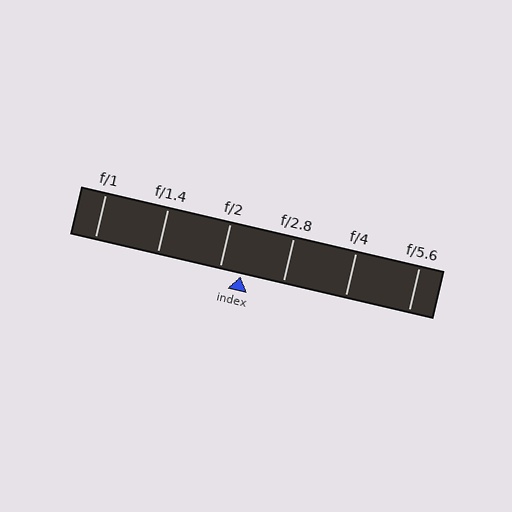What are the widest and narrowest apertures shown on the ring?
The widest aperture shown is f/1 and the narrowest is f/5.6.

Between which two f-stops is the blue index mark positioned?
The index mark is between f/2 and f/2.8.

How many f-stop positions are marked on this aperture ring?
There are 6 f-stop positions marked.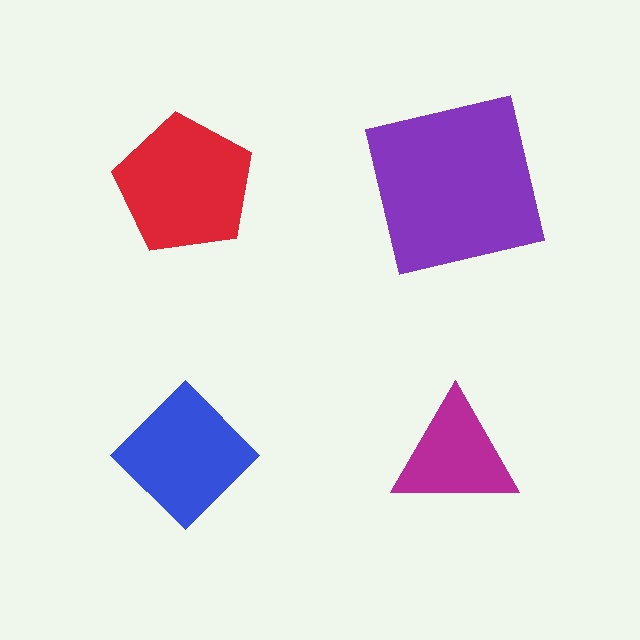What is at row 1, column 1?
A red pentagon.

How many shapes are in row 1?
2 shapes.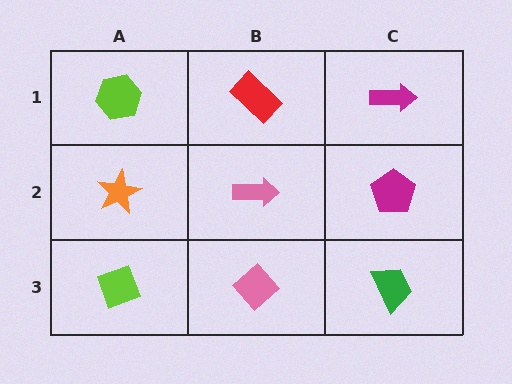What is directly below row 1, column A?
An orange star.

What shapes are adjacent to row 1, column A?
An orange star (row 2, column A), a red rectangle (row 1, column B).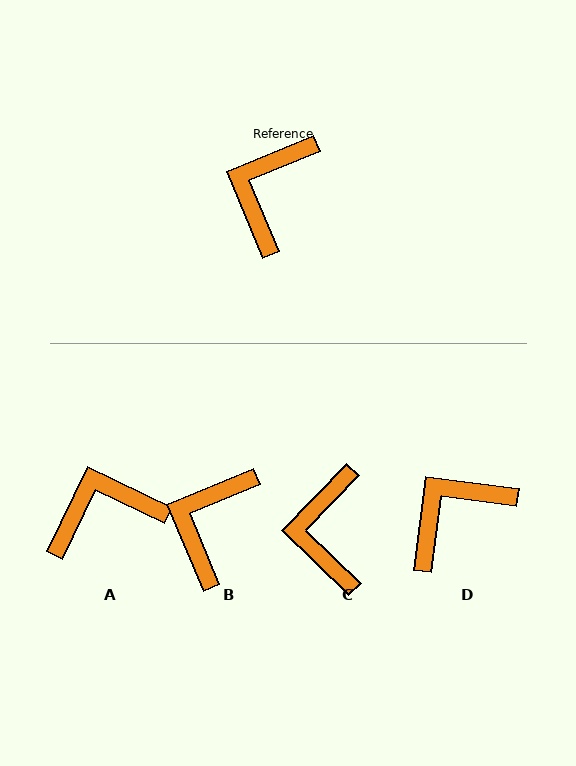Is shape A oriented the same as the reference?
No, it is off by about 49 degrees.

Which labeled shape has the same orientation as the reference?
B.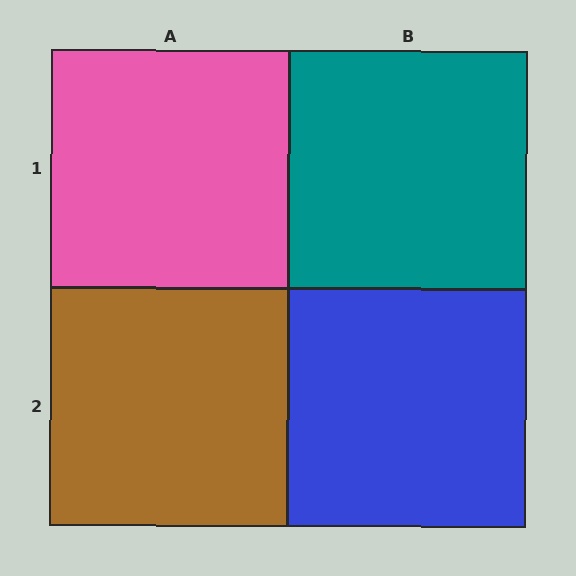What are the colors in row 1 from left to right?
Pink, teal.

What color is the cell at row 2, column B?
Blue.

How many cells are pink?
1 cell is pink.